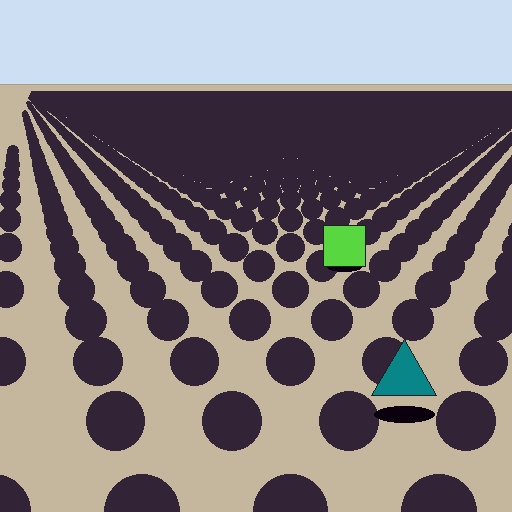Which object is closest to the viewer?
The teal triangle is closest. The texture marks near it are larger and more spread out.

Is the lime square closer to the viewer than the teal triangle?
No. The teal triangle is closer — you can tell from the texture gradient: the ground texture is coarser near it.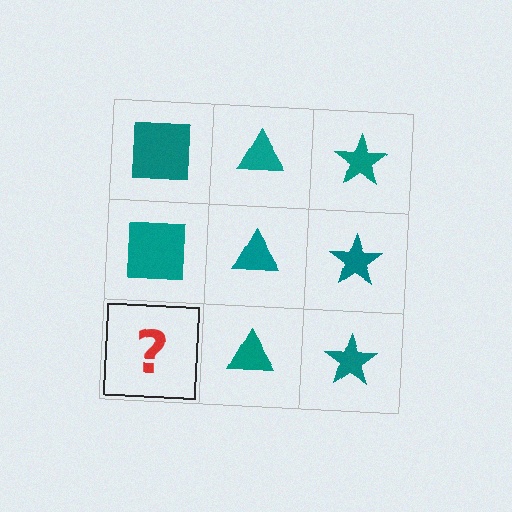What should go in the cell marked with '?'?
The missing cell should contain a teal square.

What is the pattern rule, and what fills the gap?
The rule is that each column has a consistent shape. The gap should be filled with a teal square.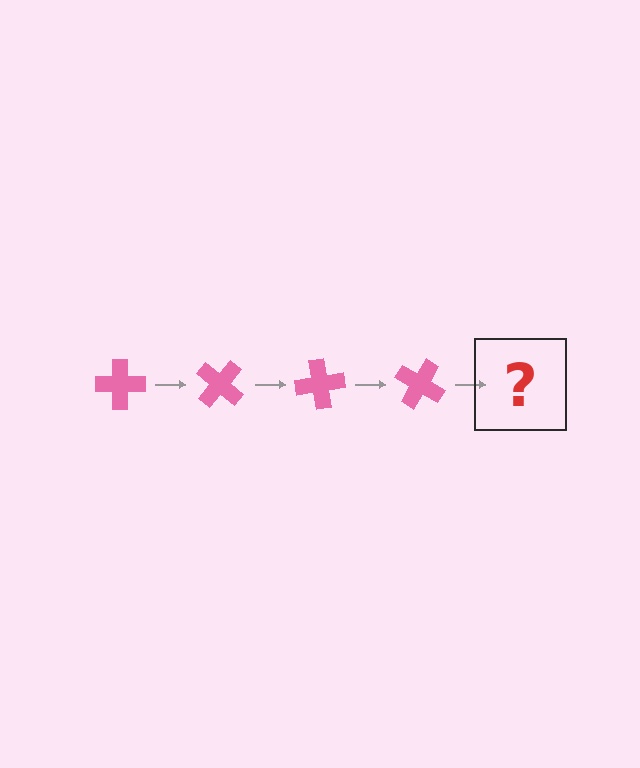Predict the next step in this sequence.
The next step is a pink cross rotated 160 degrees.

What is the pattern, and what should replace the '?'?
The pattern is that the cross rotates 40 degrees each step. The '?' should be a pink cross rotated 160 degrees.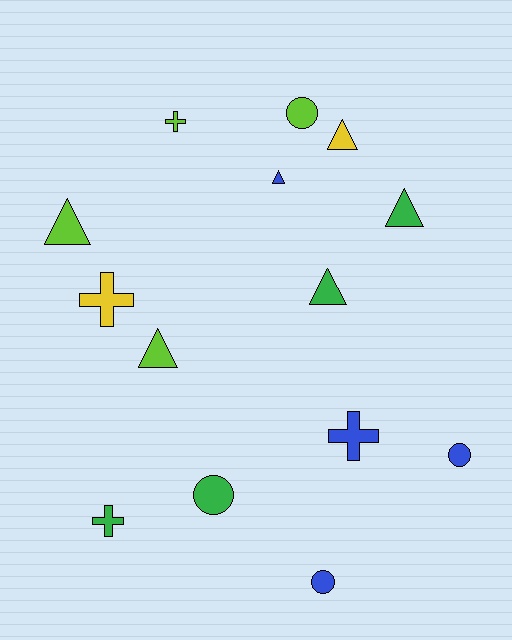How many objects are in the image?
There are 14 objects.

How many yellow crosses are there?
There is 1 yellow cross.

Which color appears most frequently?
Green, with 4 objects.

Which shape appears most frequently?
Triangle, with 6 objects.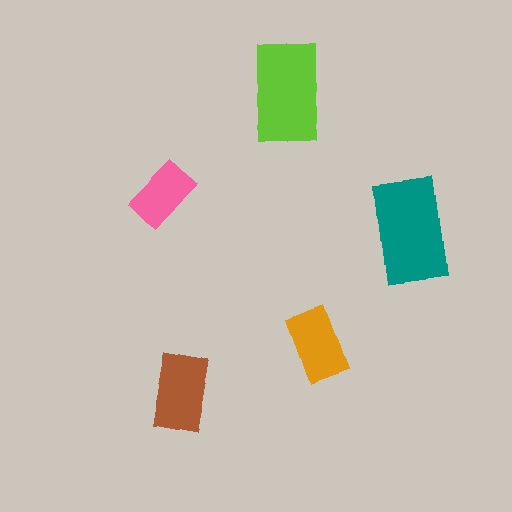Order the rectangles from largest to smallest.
the teal one, the lime one, the brown one, the orange one, the pink one.